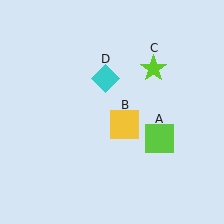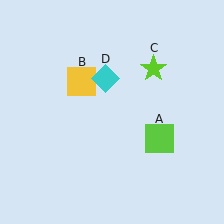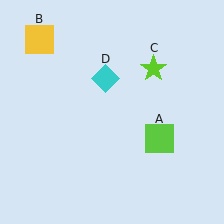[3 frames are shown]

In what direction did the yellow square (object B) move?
The yellow square (object B) moved up and to the left.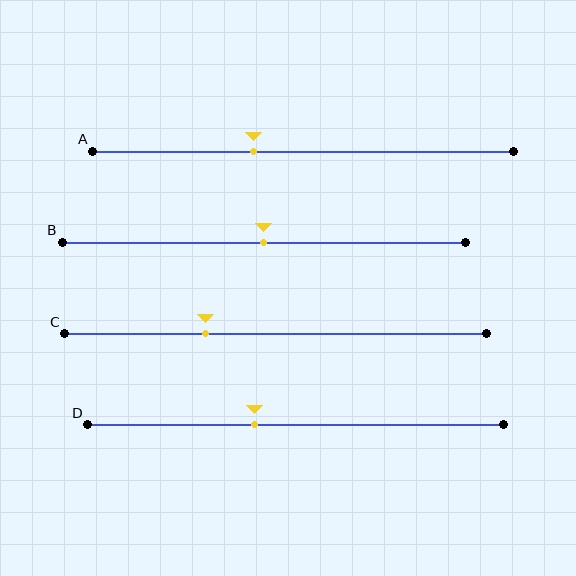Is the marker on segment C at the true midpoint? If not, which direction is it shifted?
No, the marker on segment C is shifted to the left by about 17% of the segment length.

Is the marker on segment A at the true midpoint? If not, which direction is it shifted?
No, the marker on segment A is shifted to the left by about 12% of the segment length.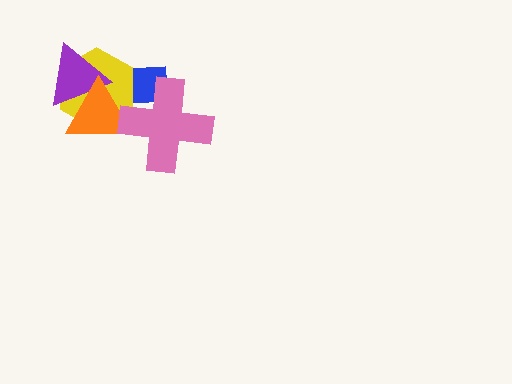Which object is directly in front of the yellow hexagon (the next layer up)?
The purple triangle is directly in front of the yellow hexagon.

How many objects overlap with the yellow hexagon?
4 objects overlap with the yellow hexagon.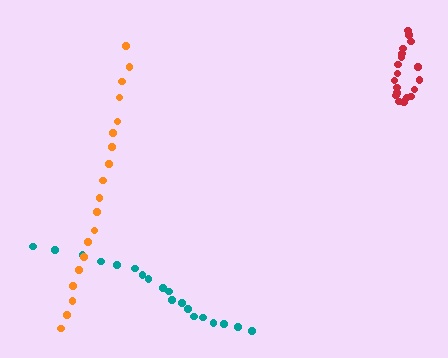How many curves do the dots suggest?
There are 3 distinct paths.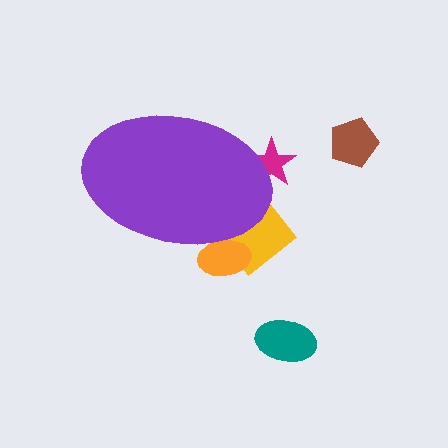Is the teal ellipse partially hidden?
No, the teal ellipse is fully visible.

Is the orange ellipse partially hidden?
Yes, the orange ellipse is partially hidden behind the purple ellipse.